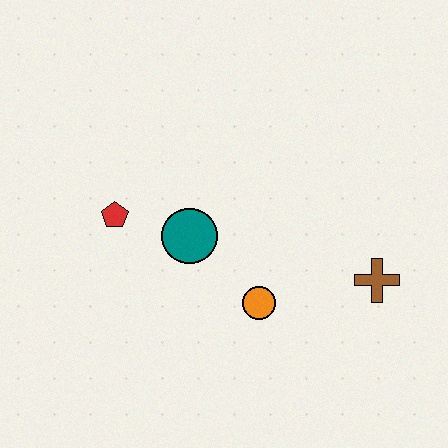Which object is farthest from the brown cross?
The red pentagon is farthest from the brown cross.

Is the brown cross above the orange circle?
Yes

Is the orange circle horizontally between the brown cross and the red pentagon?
Yes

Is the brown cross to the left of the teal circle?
No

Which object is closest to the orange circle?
The teal circle is closest to the orange circle.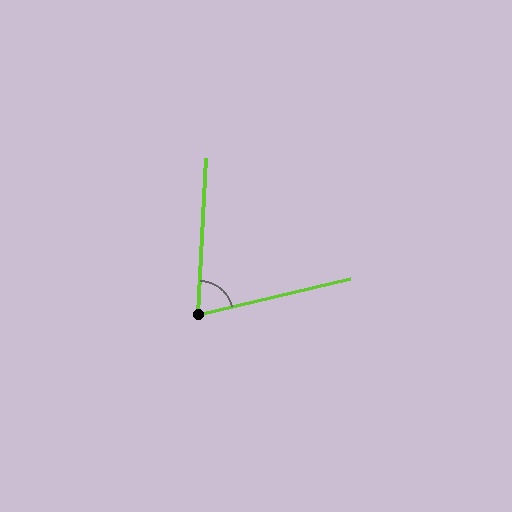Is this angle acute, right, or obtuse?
It is acute.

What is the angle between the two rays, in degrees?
Approximately 74 degrees.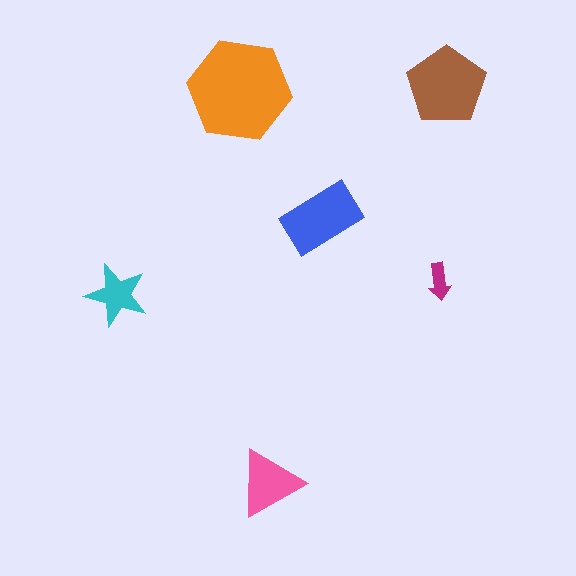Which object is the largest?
The orange hexagon.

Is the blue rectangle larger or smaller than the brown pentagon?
Smaller.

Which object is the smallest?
The magenta arrow.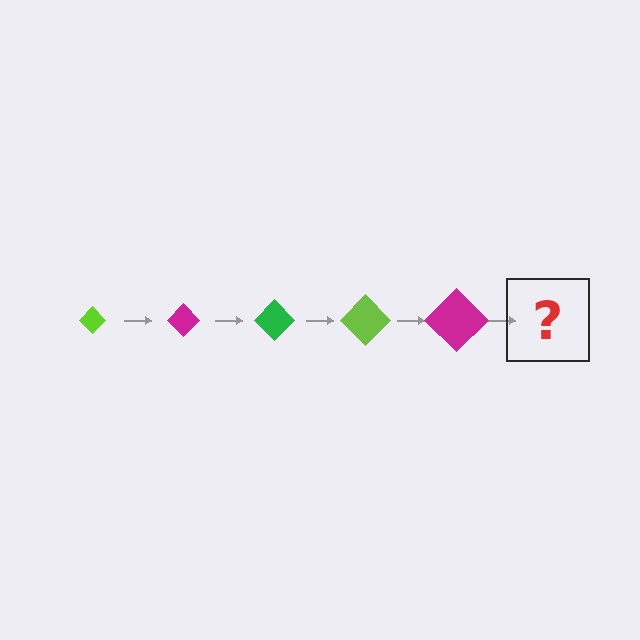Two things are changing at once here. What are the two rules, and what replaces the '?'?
The two rules are that the diamond grows larger each step and the color cycles through lime, magenta, and green. The '?' should be a green diamond, larger than the previous one.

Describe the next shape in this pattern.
It should be a green diamond, larger than the previous one.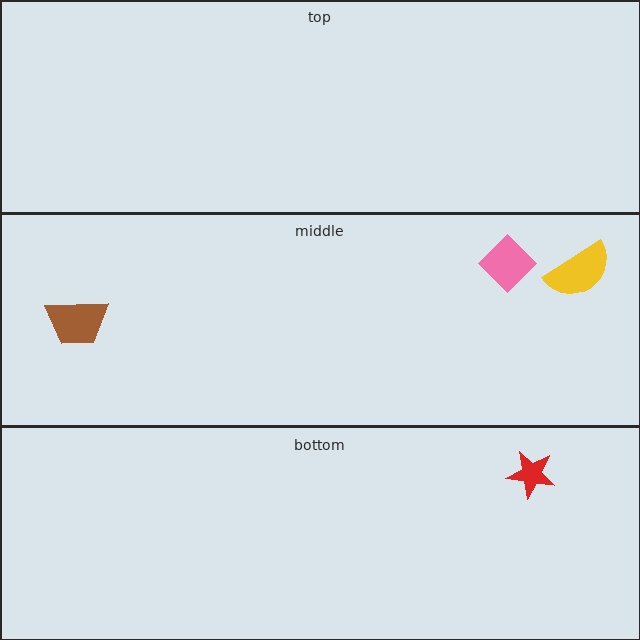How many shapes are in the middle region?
3.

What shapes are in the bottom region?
The red star.